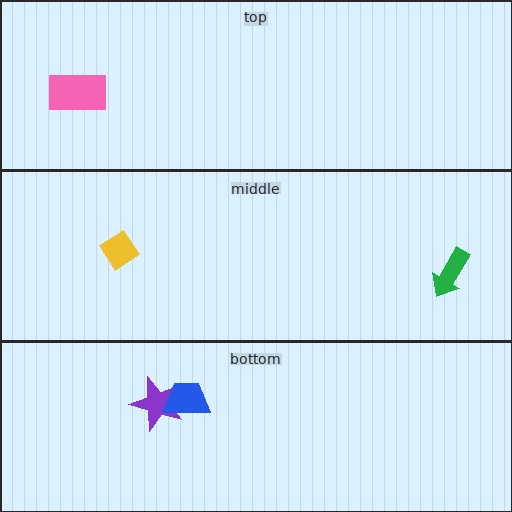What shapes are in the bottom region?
The purple star, the blue trapezoid.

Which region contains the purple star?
The bottom region.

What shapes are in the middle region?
The yellow diamond, the green arrow.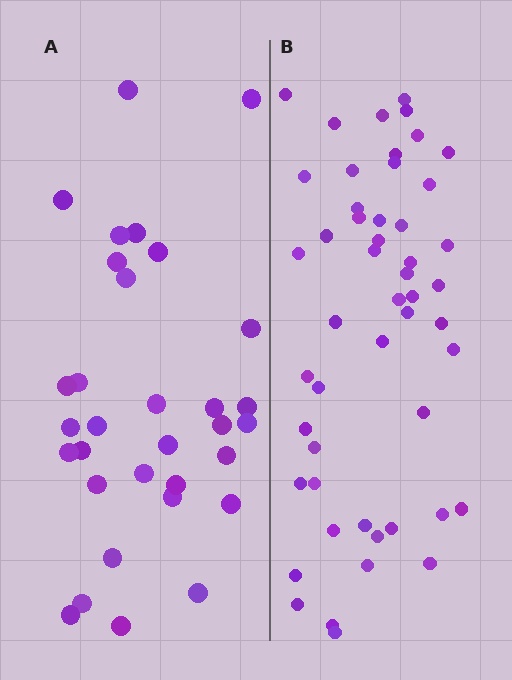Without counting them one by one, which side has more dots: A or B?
Region B (the right region) has more dots.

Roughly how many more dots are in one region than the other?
Region B has approximately 20 more dots than region A.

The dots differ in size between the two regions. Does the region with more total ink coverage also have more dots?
No. Region A has more total ink coverage because its dots are larger, but region B actually contains more individual dots. Total area can be misleading — the number of items is what matters here.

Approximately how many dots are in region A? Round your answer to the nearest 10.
About 30 dots. (The exact count is 32, which rounds to 30.)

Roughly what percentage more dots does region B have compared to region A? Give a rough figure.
About 55% more.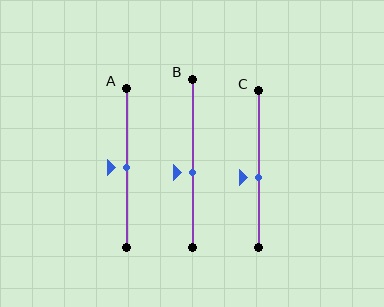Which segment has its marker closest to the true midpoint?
Segment A has its marker closest to the true midpoint.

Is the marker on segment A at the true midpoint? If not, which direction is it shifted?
Yes, the marker on segment A is at the true midpoint.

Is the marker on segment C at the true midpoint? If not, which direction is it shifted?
No, the marker on segment C is shifted downward by about 6% of the segment length.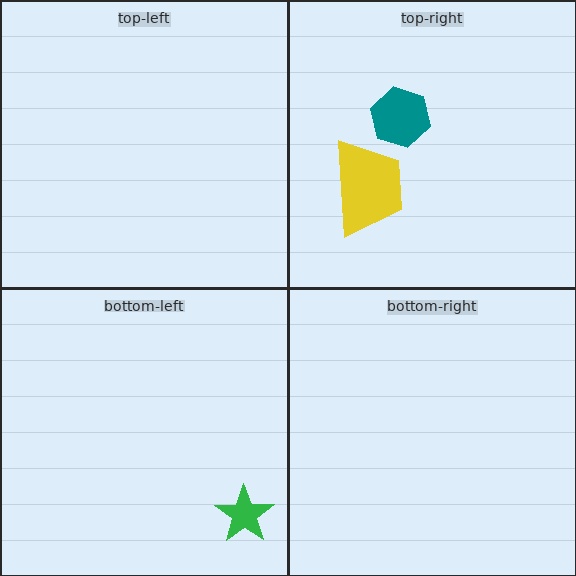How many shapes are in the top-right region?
2.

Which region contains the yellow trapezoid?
The top-right region.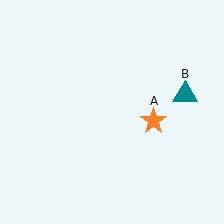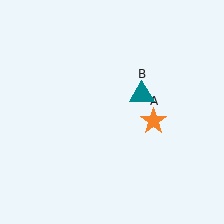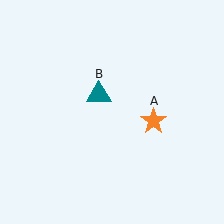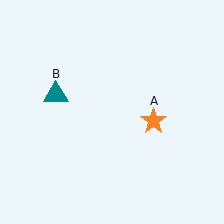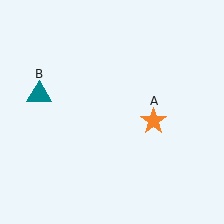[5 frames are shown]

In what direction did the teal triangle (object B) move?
The teal triangle (object B) moved left.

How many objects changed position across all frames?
1 object changed position: teal triangle (object B).